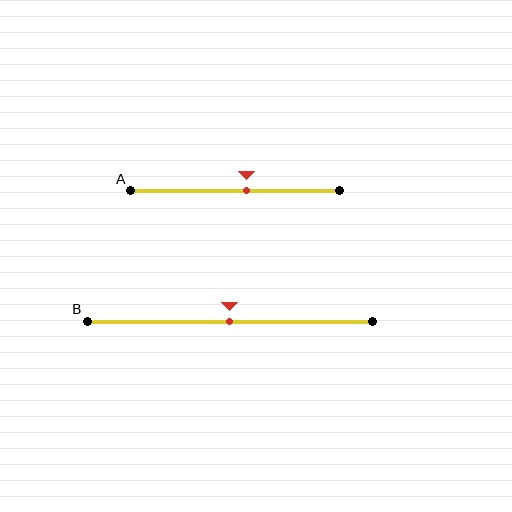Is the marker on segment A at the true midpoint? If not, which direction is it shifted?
No, the marker on segment A is shifted to the right by about 6% of the segment length.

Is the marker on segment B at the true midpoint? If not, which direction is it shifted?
Yes, the marker on segment B is at the true midpoint.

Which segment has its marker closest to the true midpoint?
Segment B has its marker closest to the true midpoint.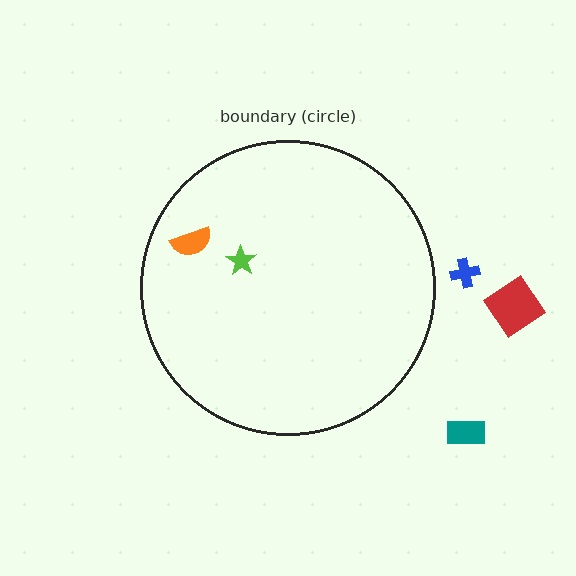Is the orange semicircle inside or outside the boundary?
Inside.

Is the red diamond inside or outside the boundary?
Outside.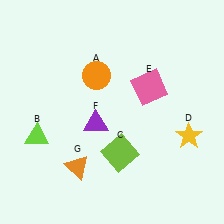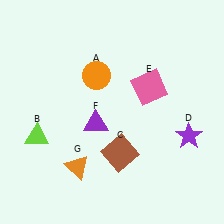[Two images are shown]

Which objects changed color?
C changed from lime to brown. D changed from yellow to purple.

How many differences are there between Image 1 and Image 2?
There are 2 differences between the two images.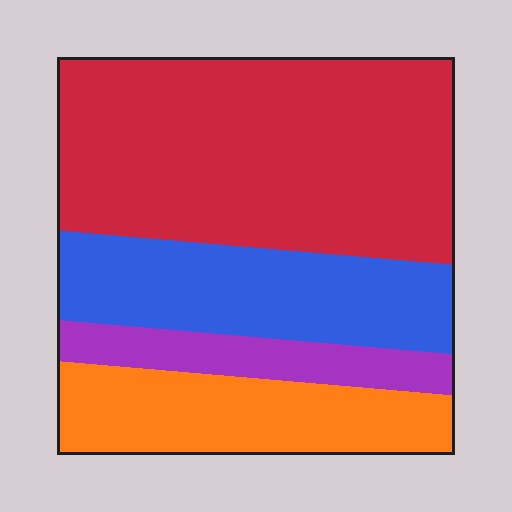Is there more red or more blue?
Red.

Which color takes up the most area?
Red, at roughly 50%.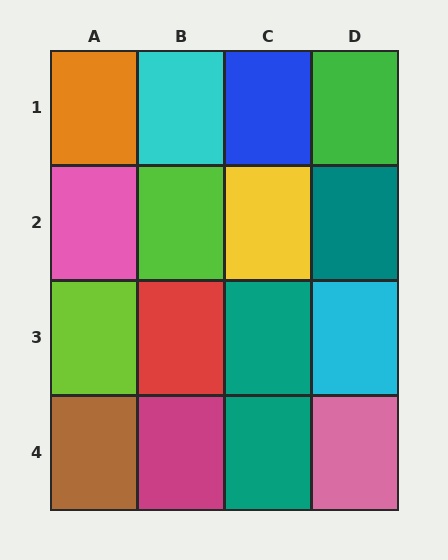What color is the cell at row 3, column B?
Red.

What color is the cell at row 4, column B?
Magenta.